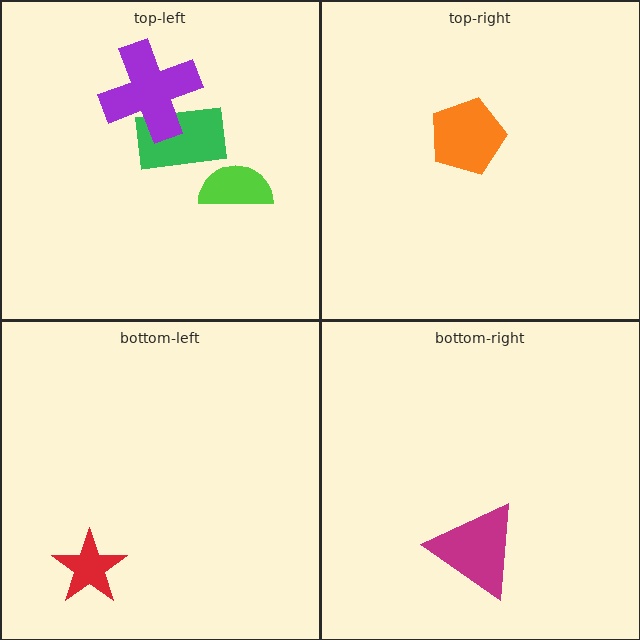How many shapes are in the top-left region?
3.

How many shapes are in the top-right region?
1.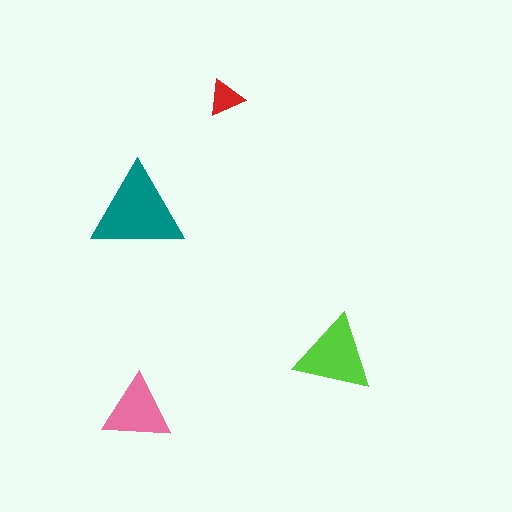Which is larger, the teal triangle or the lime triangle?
The teal one.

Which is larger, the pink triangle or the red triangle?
The pink one.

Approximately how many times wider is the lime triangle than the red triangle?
About 2 times wider.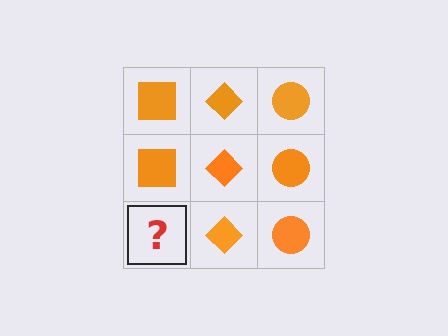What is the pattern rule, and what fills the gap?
The rule is that each column has a consistent shape. The gap should be filled with an orange square.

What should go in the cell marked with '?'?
The missing cell should contain an orange square.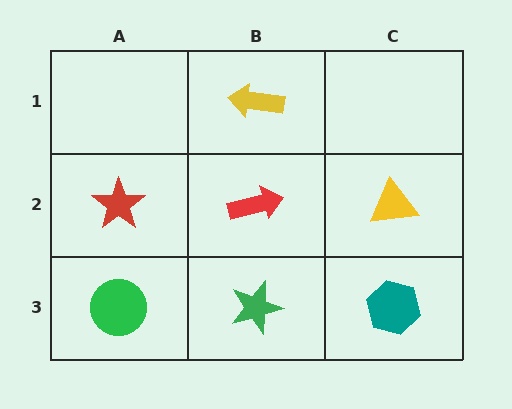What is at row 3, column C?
A teal hexagon.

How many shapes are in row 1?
1 shape.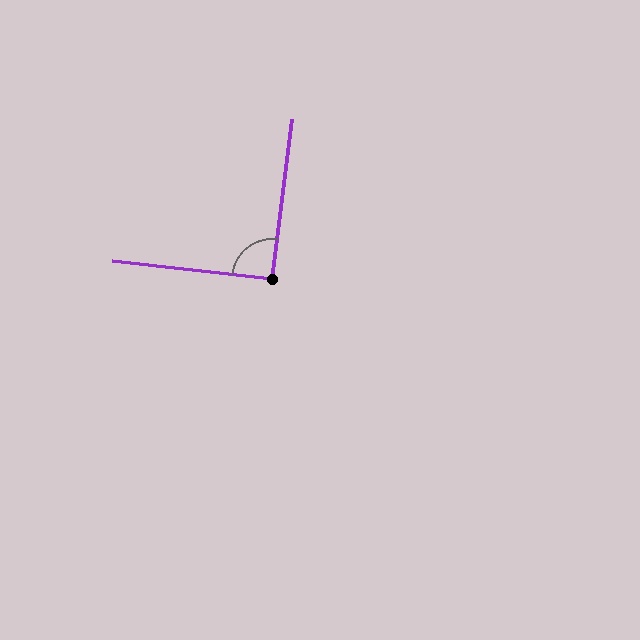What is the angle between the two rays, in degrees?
Approximately 91 degrees.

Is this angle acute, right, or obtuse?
It is approximately a right angle.